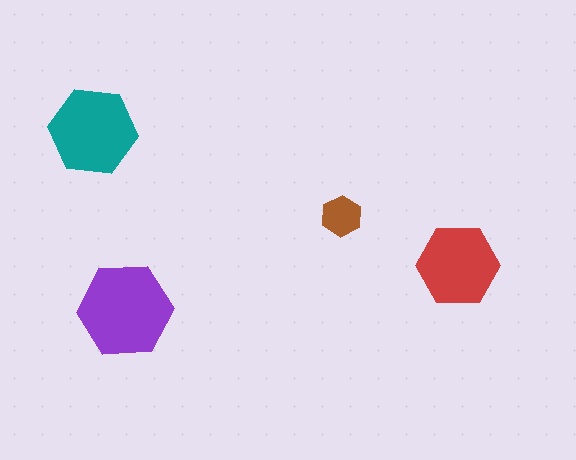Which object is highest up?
The teal hexagon is topmost.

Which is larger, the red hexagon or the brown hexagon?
The red one.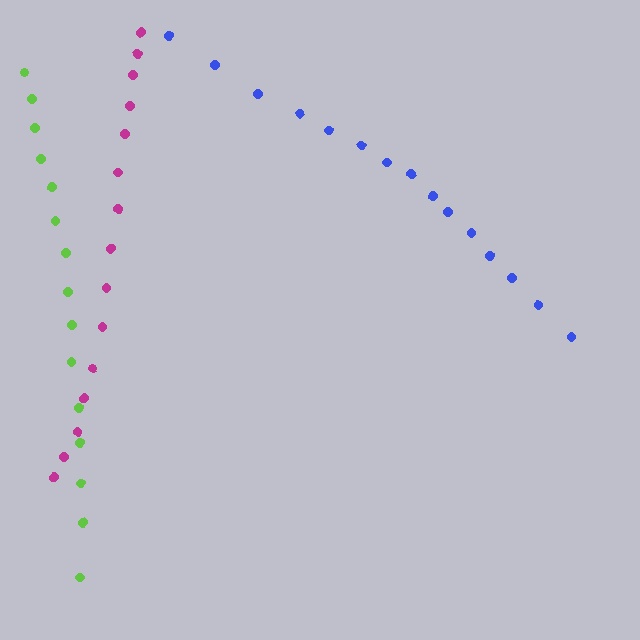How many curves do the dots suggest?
There are 3 distinct paths.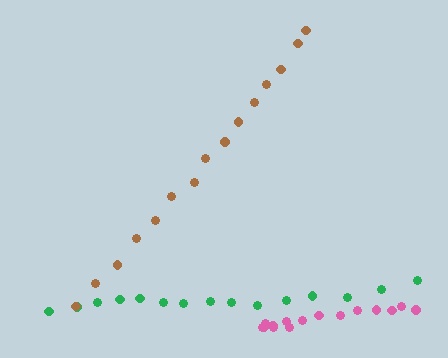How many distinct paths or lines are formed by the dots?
There are 3 distinct paths.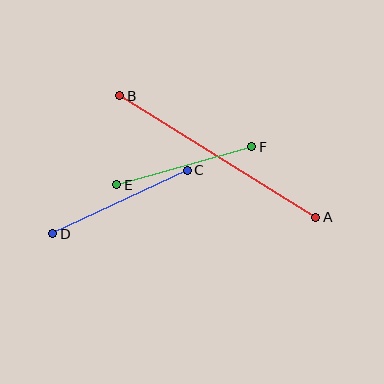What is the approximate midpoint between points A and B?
The midpoint is at approximately (218, 156) pixels.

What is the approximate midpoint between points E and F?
The midpoint is at approximately (184, 166) pixels.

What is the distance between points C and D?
The distance is approximately 149 pixels.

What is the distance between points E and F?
The distance is approximately 140 pixels.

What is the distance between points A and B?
The distance is approximately 231 pixels.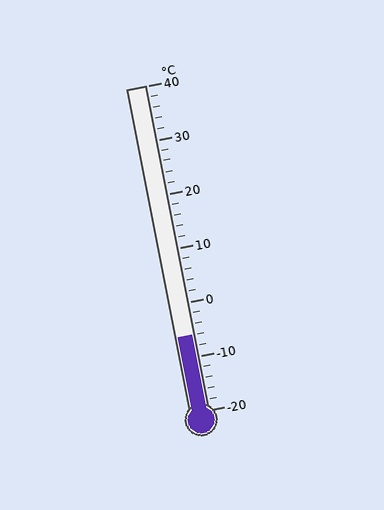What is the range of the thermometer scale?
The thermometer scale ranges from -20°C to 40°C.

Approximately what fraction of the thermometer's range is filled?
The thermometer is filled to approximately 25% of its range.